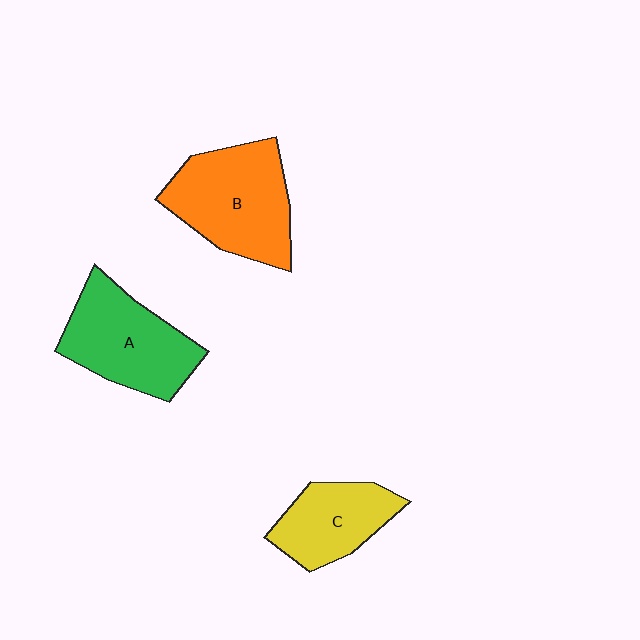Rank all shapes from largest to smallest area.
From largest to smallest: B (orange), A (green), C (yellow).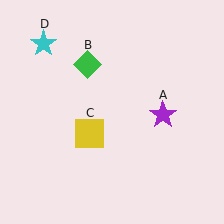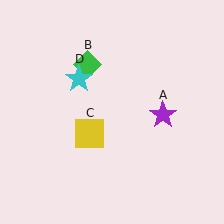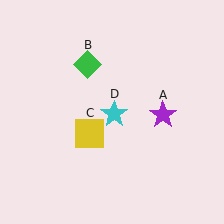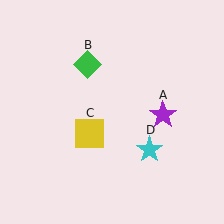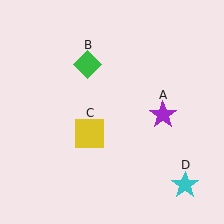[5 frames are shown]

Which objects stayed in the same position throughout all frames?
Purple star (object A) and green diamond (object B) and yellow square (object C) remained stationary.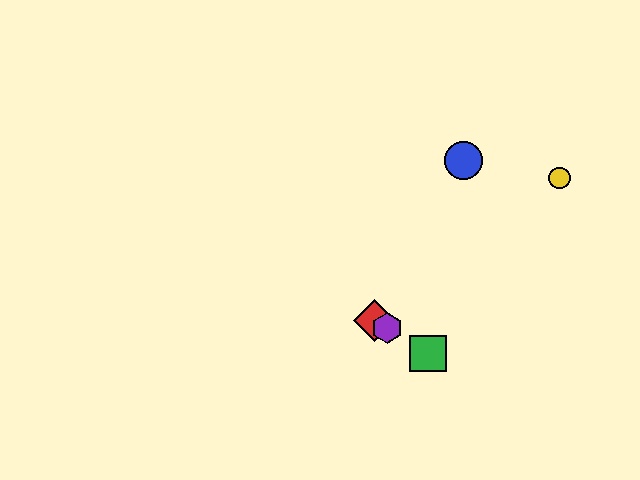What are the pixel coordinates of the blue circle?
The blue circle is at (464, 161).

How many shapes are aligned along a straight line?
3 shapes (the red diamond, the green square, the purple hexagon) are aligned along a straight line.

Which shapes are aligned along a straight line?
The red diamond, the green square, the purple hexagon are aligned along a straight line.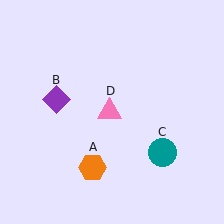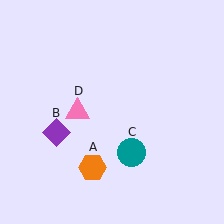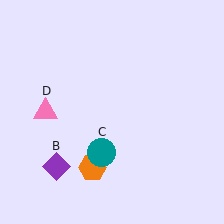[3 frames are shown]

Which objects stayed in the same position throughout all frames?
Orange hexagon (object A) remained stationary.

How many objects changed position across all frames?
3 objects changed position: purple diamond (object B), teal circle (object C), pink triangle (object D).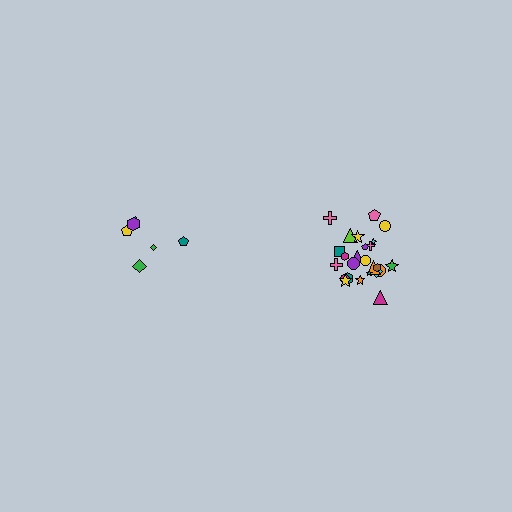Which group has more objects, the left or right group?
The right group.